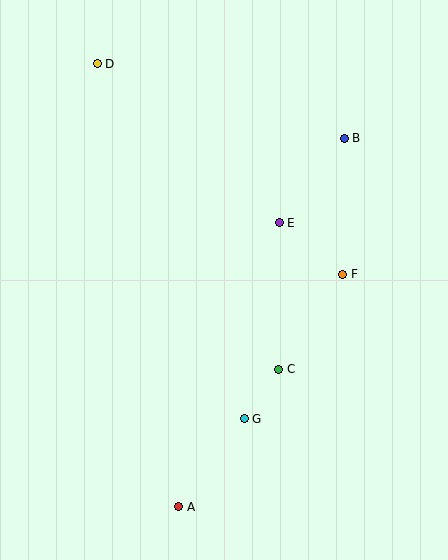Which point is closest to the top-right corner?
Point B is closest to the top-right corner.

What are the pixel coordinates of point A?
Point A is at (179, 507).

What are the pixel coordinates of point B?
Point B is at (344, 138).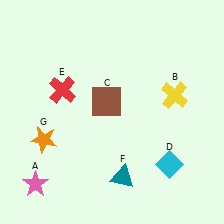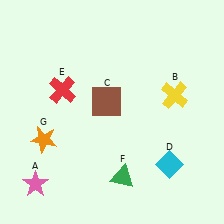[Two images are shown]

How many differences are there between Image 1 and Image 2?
There is 1 difference between the two images.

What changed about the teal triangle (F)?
In Image 1, F is teal. In Image 2, it changed to green.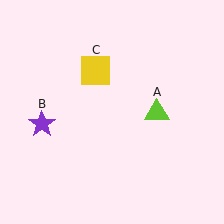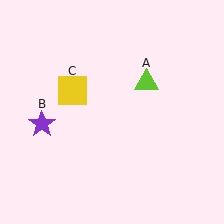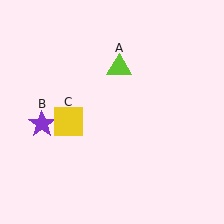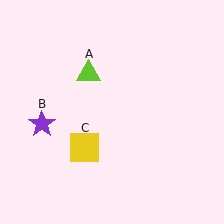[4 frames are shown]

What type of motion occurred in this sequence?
The lime triangle (object A), yellow square (object C) rotated counterclockwise around the center of the scene.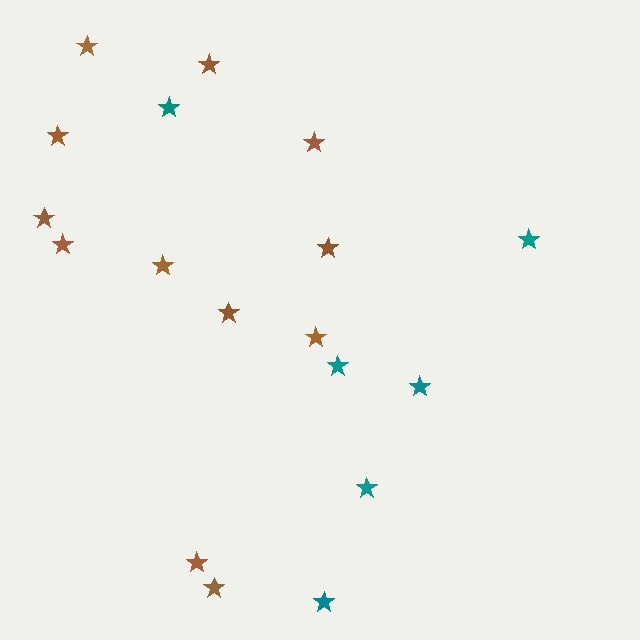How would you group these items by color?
There are 2 groups: one group of teal stars (6) and one group of brown stars (12).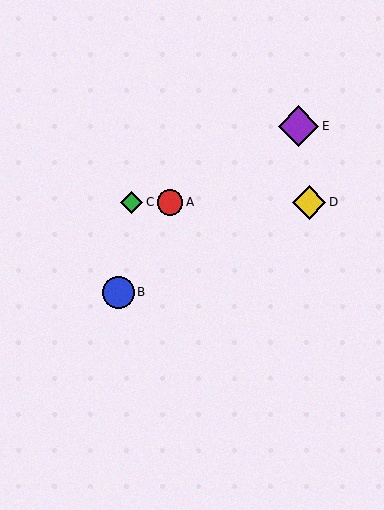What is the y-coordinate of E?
Object E is at y≈126.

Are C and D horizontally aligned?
Yes, both are at y≈202.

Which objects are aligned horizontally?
Objects A, C, D are aligned horizontally.